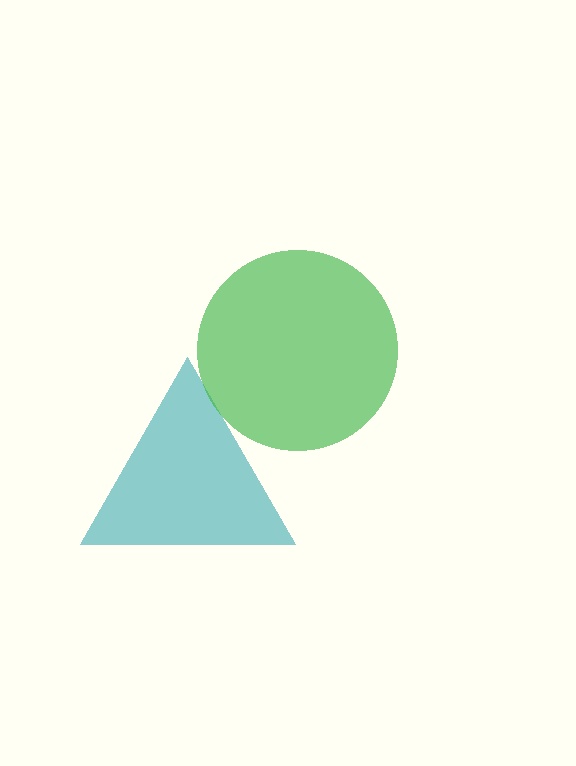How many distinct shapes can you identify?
There are 2 distinct shapes: a teal triangle, a green circle.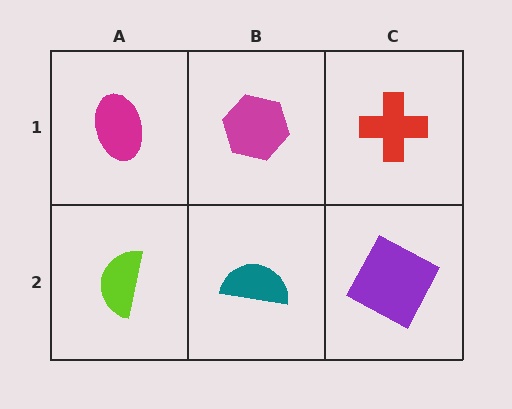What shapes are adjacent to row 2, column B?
A magenta hexagon (row 1, column B), a lime semicircle (row 2, column A), a purple square (row 2, column C).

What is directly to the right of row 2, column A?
A teal semicircle.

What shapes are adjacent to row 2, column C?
A red cross (row 1, column C), a teal semicircle (row 2, column B).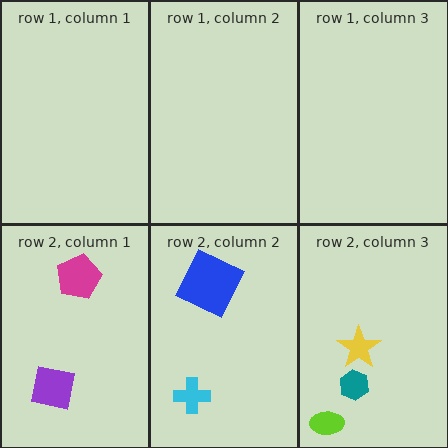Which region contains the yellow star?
The row 2, column 3 region.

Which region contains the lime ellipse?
The row 2, column 3 region.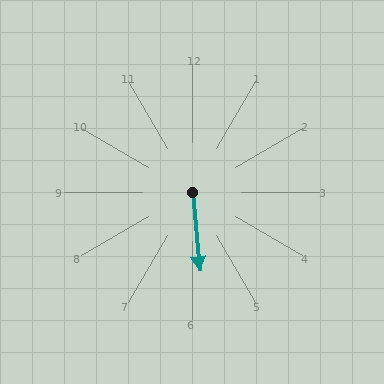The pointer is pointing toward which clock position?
Roughly 6 o'clock.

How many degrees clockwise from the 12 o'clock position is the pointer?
Approximately 175 degrees.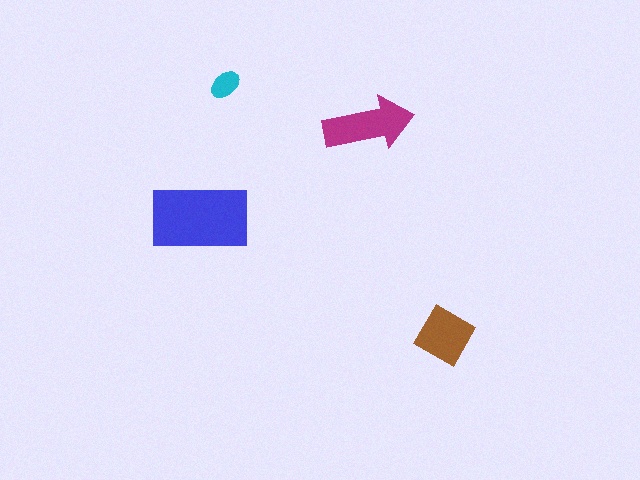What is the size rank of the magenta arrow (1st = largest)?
2nd.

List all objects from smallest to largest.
The cyan ellipse, the brown diamond, the magenta arrow, the blue rectangle.